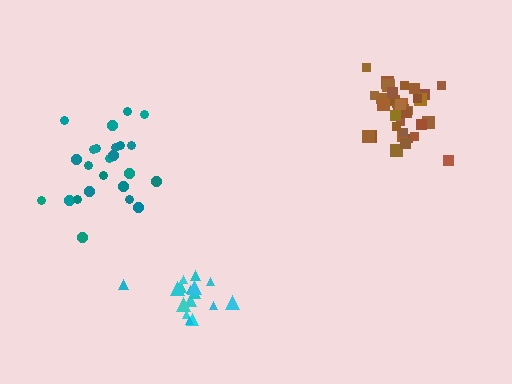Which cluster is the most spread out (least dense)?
Teal.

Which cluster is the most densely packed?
Brown.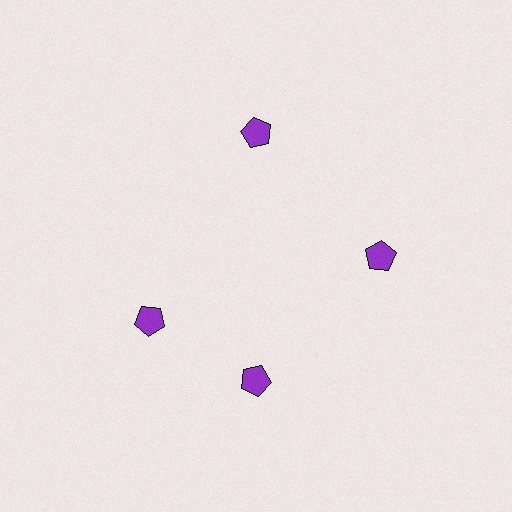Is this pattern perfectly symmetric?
No. The 4 purple pentagons are arranged in a ring, but one element near the 9 o'clock position is rotated out of alignment along the ring, breaking the 4-fold rotational symmetry.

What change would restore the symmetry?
The symmetry would be restored by rotating it back into even spacing with its neighbors so that all 4 pentagons sit at equal angles and equal distance from the center.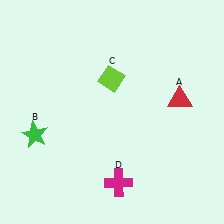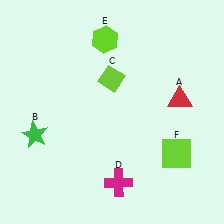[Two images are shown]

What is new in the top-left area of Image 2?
A lime hexagon (E) was added in the top-left area of Image 2.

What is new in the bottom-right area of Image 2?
A lime square (F) was added in the bottom-right area of Image 2.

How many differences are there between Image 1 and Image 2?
There are 2 differences between the two images.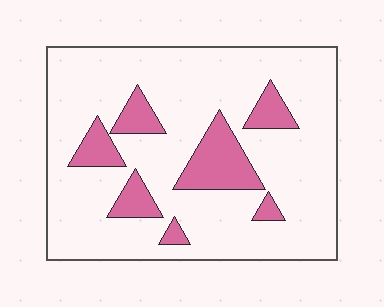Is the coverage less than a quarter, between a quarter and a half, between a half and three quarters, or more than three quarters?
Less than a quarter.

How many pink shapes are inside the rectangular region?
7.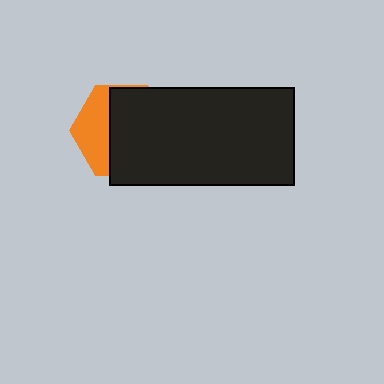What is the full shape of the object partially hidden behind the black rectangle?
The partially hidden object is an orange hexagon.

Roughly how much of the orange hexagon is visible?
A small part of it is visible (roughly 36%).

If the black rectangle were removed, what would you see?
You would see the complete orange hexagon.